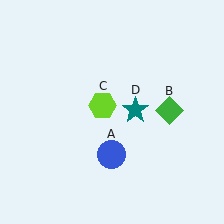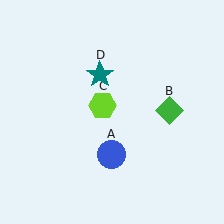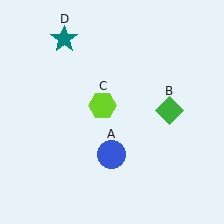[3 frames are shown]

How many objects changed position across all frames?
1 object changed position: teal star (object D).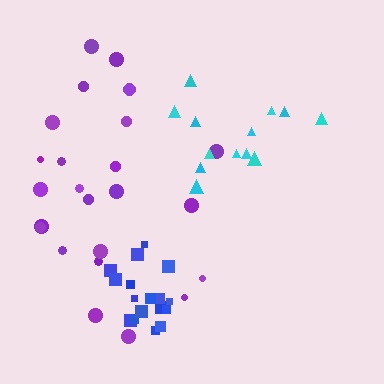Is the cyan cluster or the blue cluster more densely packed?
Blue.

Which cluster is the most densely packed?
Blue.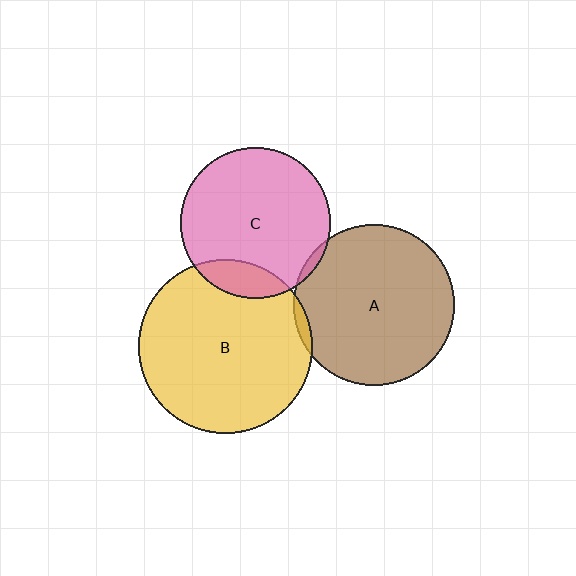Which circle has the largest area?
Circle B (yellow).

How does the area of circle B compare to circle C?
Approximately 1.3 times.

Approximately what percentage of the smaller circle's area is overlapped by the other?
Approximately 5%.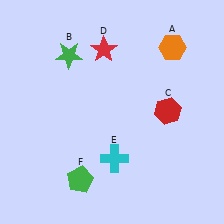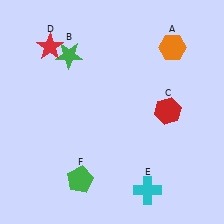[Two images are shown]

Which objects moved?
The objects that moved are: the red star (D), the cyan cross (E).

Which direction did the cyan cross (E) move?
The cyan cross (E) moved right.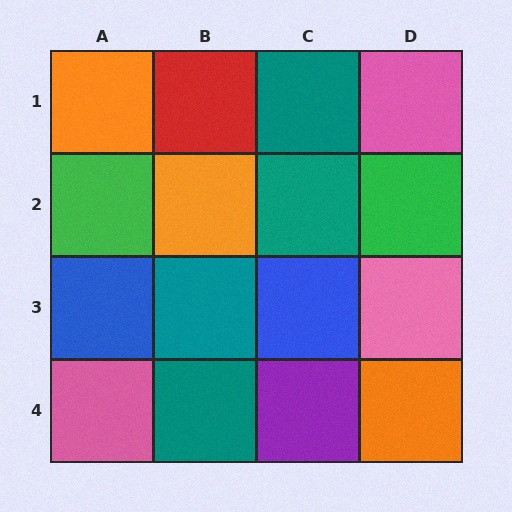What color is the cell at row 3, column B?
Teal.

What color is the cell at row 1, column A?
Orange.